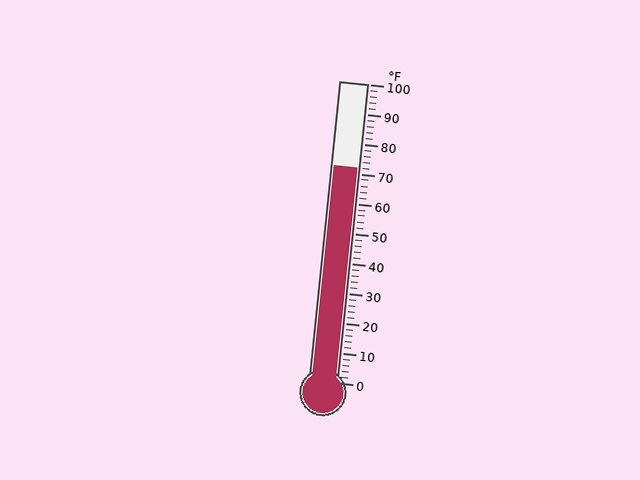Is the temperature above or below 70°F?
The temperature is above 70°F.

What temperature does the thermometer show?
The thermometer shows approximately 72°F.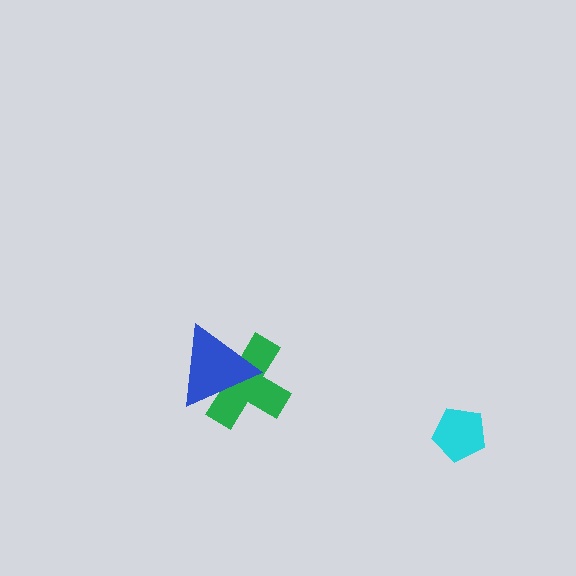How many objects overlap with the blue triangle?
1 object overlaps with the blue triangle.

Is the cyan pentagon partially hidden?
No, no other shape covers it.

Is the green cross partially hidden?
Yes, it is partially covered by another shape.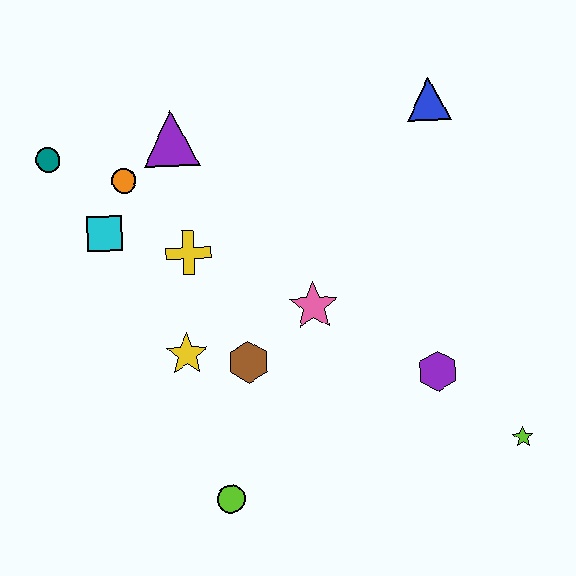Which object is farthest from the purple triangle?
The lime star is farthest from the purple triangle.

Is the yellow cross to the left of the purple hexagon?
Yes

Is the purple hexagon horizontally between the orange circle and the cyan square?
No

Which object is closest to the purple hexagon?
The lime star is closest to the purple hexagon.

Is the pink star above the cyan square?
No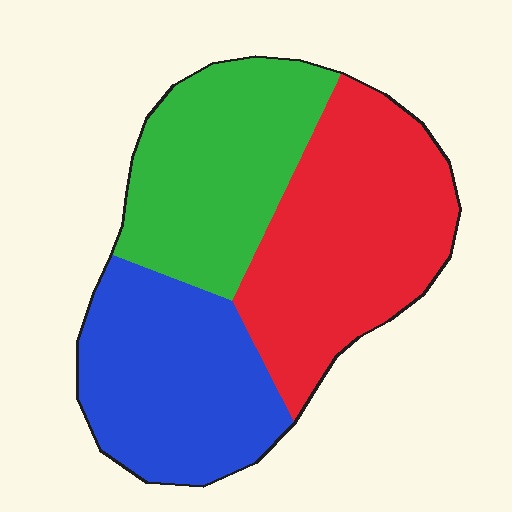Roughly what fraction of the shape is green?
Green covers roughly 30% of the shape.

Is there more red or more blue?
Red.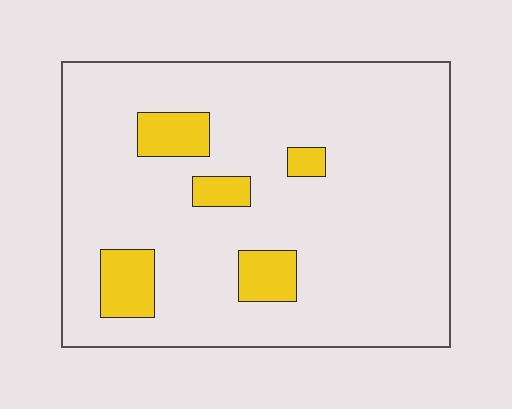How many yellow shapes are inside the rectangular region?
5.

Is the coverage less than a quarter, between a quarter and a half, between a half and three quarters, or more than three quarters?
Less than a quarter.